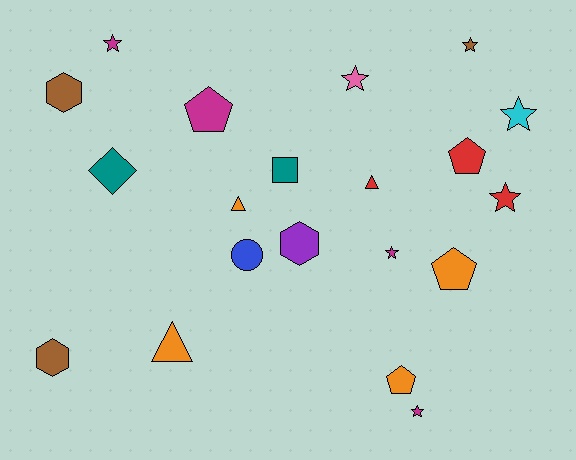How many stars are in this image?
There are 7 stars.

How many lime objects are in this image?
There are no lime objects.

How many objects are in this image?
There are 20 objects.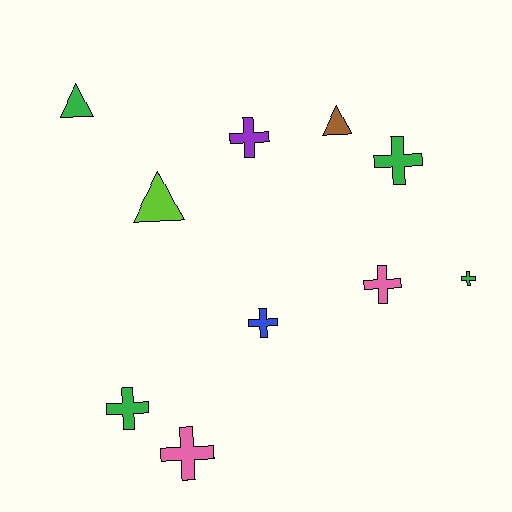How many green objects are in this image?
There are 4 green objects.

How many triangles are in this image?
There are 3 triangles.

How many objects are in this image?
There are 10 objects.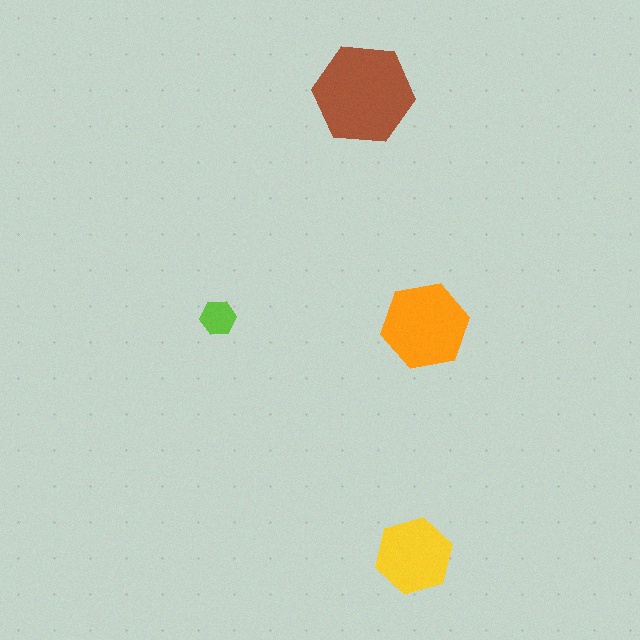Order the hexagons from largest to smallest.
the brown one, the orange one, the yellow one, the lime one.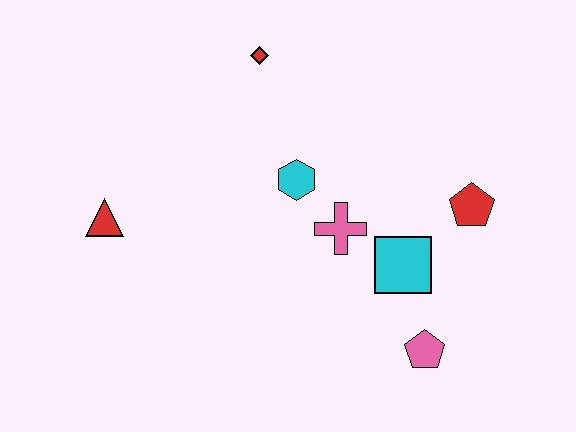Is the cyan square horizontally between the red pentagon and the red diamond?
Yes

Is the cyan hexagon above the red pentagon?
Yes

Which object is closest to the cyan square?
The pink cross is closest to the cyan square.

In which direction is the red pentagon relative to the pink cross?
The red pentagon is to the right of the pink cross.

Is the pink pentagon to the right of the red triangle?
Yes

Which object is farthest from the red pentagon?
The red triangle is farthest from the red pentagon.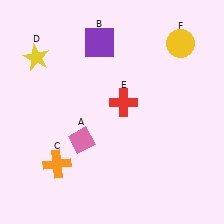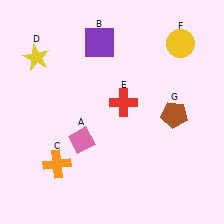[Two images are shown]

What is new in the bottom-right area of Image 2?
A brown pentagon (G) was added in the bottom-right area of Image 2.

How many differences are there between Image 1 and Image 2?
There is 1 difference between the two images.